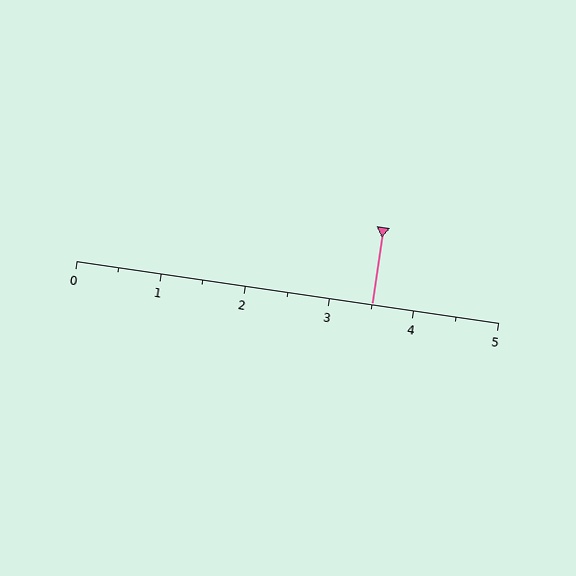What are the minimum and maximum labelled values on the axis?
The axis runs from 0 to 5.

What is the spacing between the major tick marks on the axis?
The major ticks are spaced 1 apart.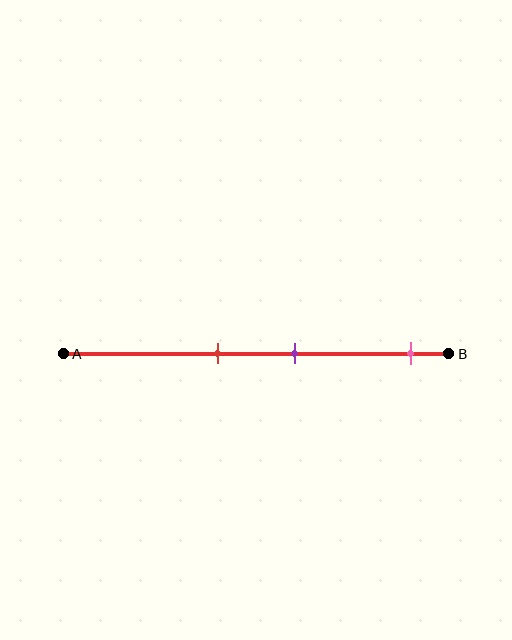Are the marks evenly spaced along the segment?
No, the marks are not evenly spaced.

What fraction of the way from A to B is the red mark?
The red mark is approximately 40% (0.4) of the way from A to B.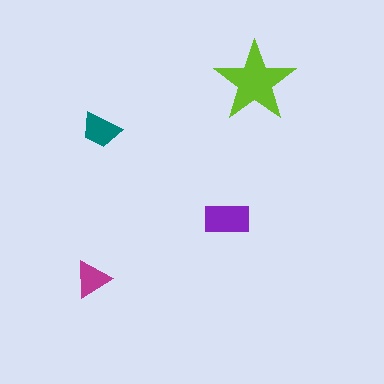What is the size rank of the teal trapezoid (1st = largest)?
3rd.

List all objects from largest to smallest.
The lime star, the purple rectangle, the teal trapezoid, the magenta triangle.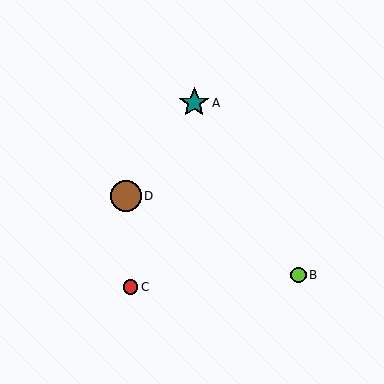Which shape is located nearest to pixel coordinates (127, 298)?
The red circle (labeled C) at (131, 287) is nearest to that location.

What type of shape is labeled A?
Shape A is a teal star.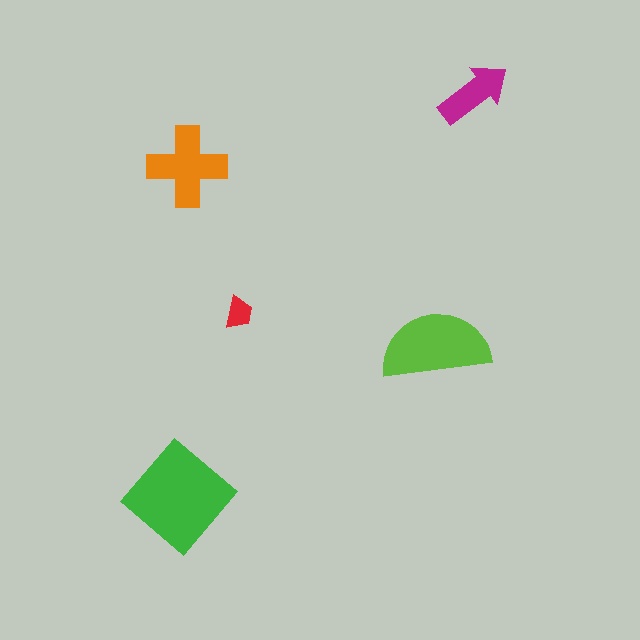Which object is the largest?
The green diamond.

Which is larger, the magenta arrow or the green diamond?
The green diamond.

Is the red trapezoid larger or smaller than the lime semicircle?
Smaller.